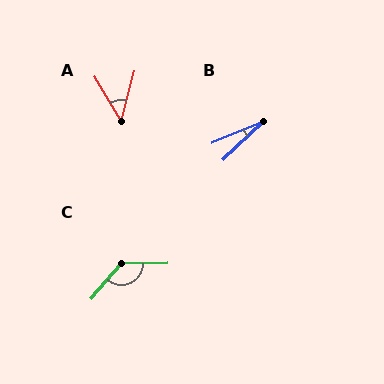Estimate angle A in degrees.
Approximately 45 degrees.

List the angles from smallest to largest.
B (21°), A (45°), C (131°).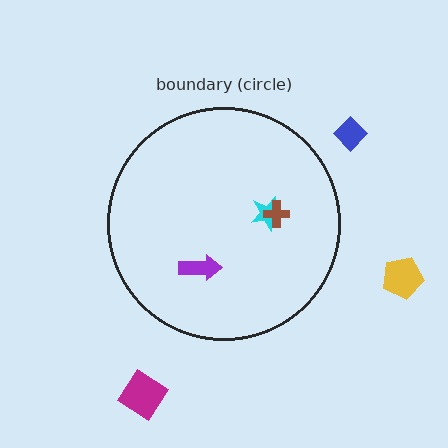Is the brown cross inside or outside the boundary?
Inside.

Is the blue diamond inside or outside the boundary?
Outside.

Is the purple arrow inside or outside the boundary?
Inside.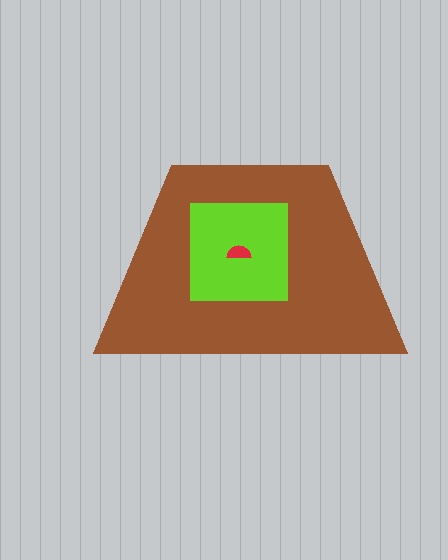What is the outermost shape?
The brown trapezoid.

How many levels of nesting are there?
3.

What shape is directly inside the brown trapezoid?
The lime square.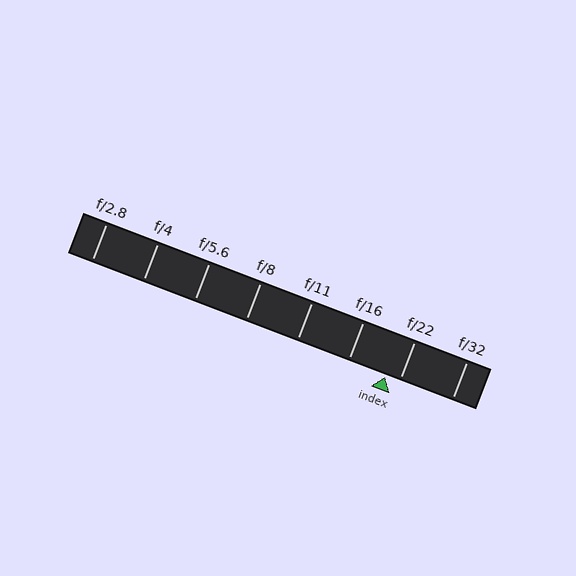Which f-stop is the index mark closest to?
The index mark is closest to f/22.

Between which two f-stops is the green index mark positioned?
The index mark is between f/16 and f/22.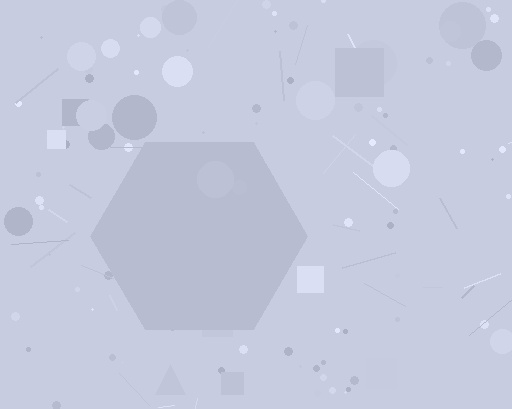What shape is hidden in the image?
A hexagon is hidden in the image.